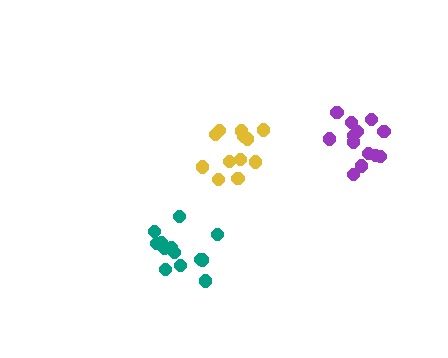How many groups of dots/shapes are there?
There are 3 groups.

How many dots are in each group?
Group 1: 12 dots, Group 2: 13 dots, Group 3: 13 dots (38 total).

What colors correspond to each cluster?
The clusters are colored: yellow, purple, teal.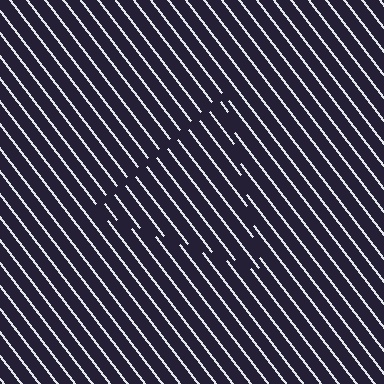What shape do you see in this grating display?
An illusory triangle. The interior of the shape contains the same grating, shifted by half a period — the contour is defined by the phase discontinuity where line-ends from the inner and outer gratings abut.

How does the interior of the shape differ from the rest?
The interior of the shape contains the same grating, shifted by half a period — the contour is defined by the phase discontinuity where line-ends from the inner and outer gratings abut.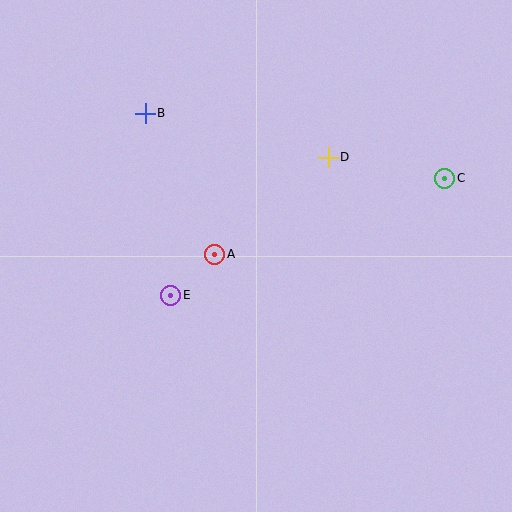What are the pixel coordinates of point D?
Point D is at (328, 157).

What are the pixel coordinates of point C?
Point C is at (445, 178).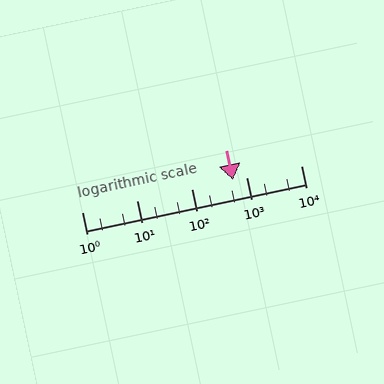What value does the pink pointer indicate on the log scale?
The pointer indicates approximately 580.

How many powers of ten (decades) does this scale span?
The scale spans 4 decades, from 1 to 10000.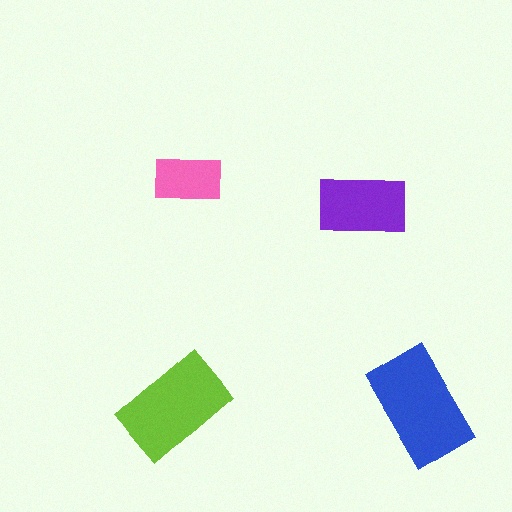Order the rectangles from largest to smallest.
the blue one, the lime one, the purple one, the pink one.